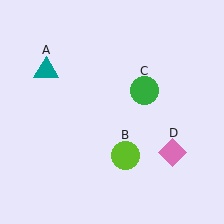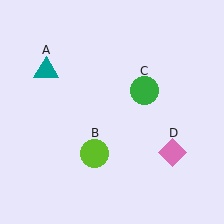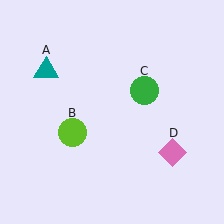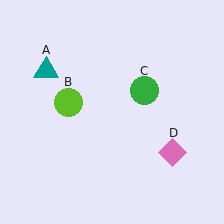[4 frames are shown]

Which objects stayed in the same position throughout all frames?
Teal triangle (object A) and green circle (object C) and pink diamond (object D) remained stationary.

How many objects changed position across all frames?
1 object changed position: lime circle (object B).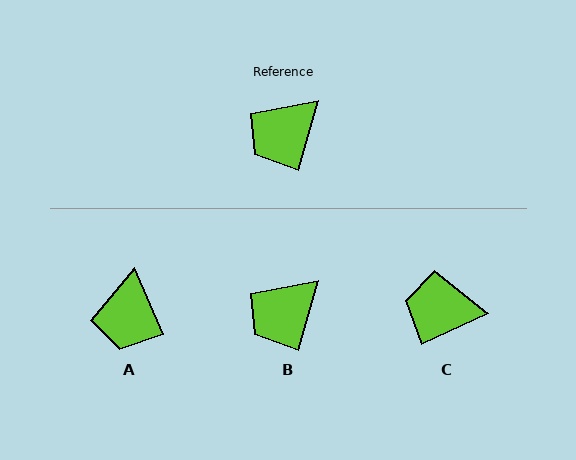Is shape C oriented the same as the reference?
No, it is off by about 50 degrees.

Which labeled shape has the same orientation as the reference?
B.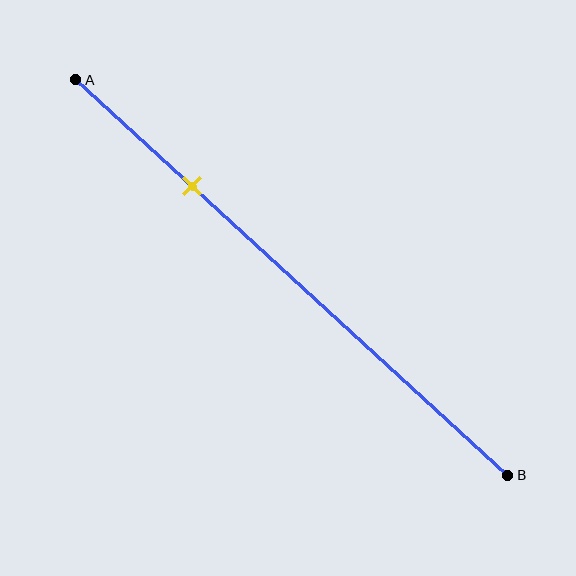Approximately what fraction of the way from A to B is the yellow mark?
The yellow mark is approximately 25% of the way from A to B.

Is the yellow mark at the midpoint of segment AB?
No, the mark is at about 25% from A, not at the 50% midpoint.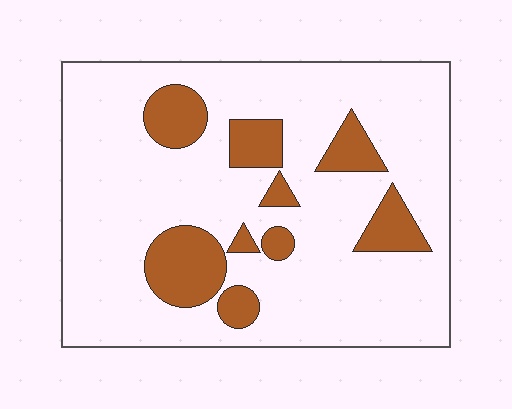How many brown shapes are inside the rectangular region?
9.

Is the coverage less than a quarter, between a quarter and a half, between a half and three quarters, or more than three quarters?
Less than a quarter.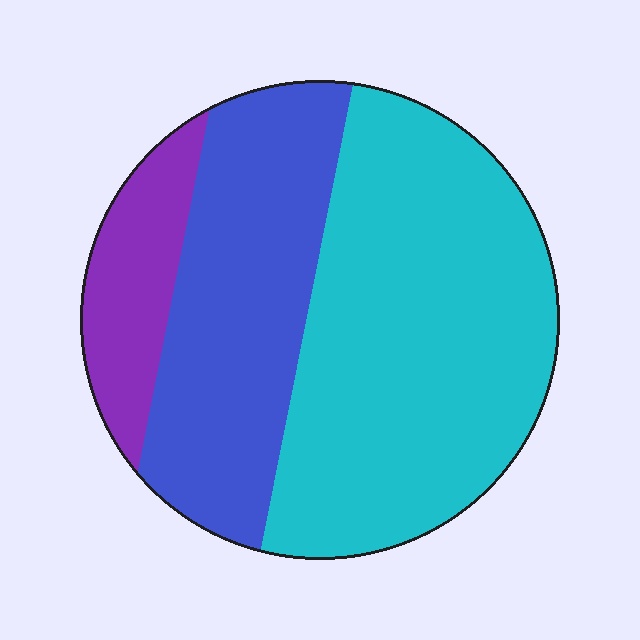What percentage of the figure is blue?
Blue takes up about one third (1/3) of the figure.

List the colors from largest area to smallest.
From largest to smallest: cyan, blue, purple.